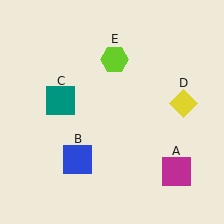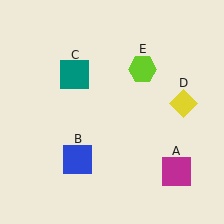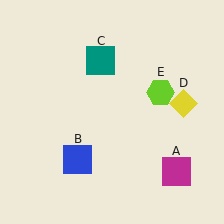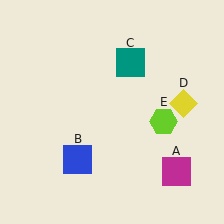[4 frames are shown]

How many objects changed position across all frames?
2 objects changed position: teal square (object C), lime hexagon (object E).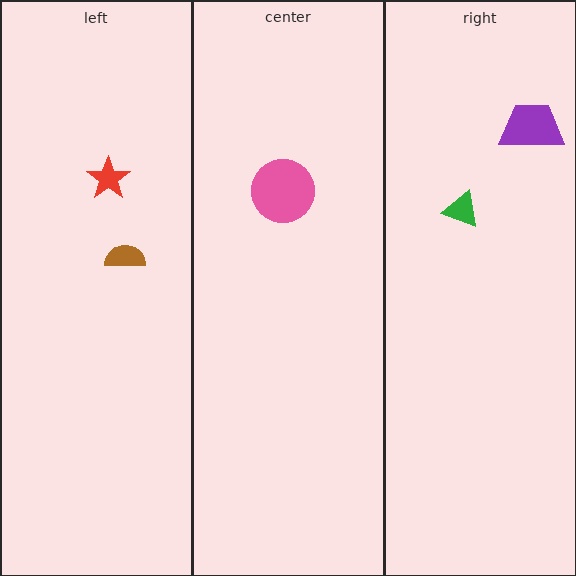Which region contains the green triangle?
The right region.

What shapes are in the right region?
The green triangle, the purple trapezoid.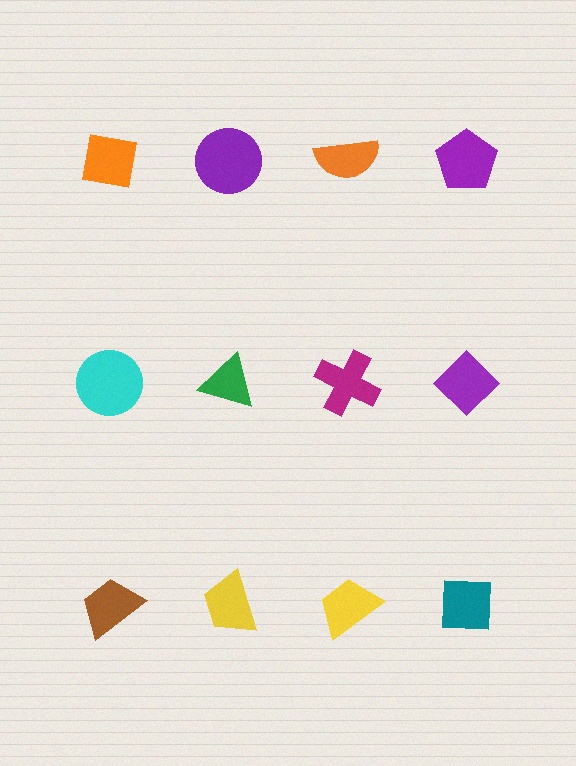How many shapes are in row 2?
4 shapes.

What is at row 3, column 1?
A brown trapezoid.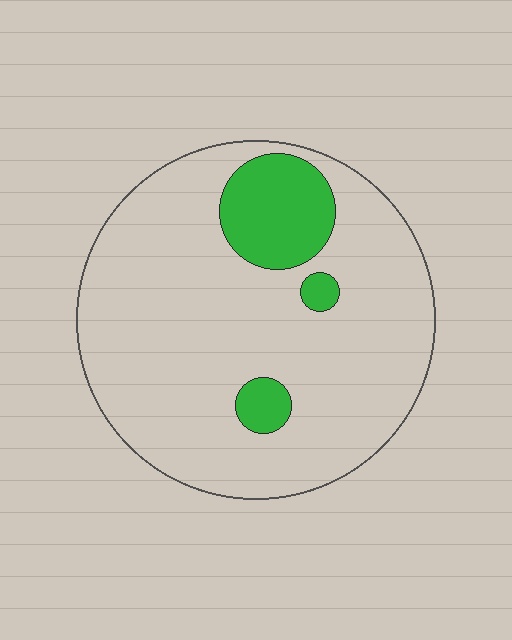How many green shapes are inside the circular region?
3.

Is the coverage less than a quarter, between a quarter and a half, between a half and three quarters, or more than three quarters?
Less than a quarter.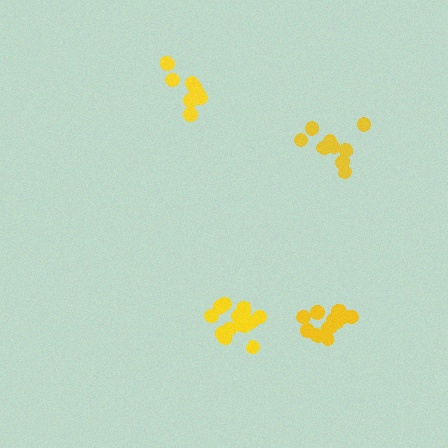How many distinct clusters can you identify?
There are 4 distinct clusters.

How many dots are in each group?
Group 1: 12 dots, Group 2: 9 dots, Group 3: 9 dots, Group 4: 14 dots (44 total).